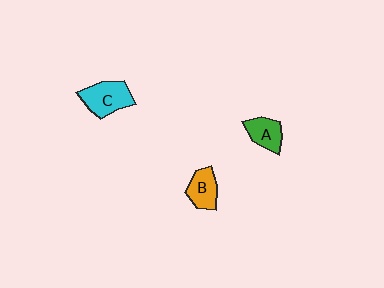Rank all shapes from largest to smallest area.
From largest to smallest: C (cyan), B (orange), A (green).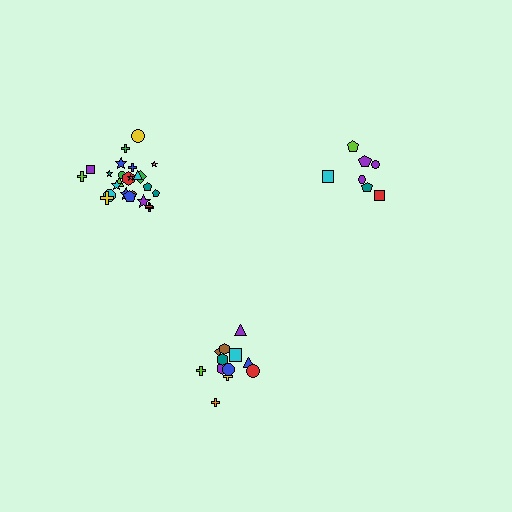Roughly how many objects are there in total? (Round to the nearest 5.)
Roughly 45 objects in total.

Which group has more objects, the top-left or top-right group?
The top-left group.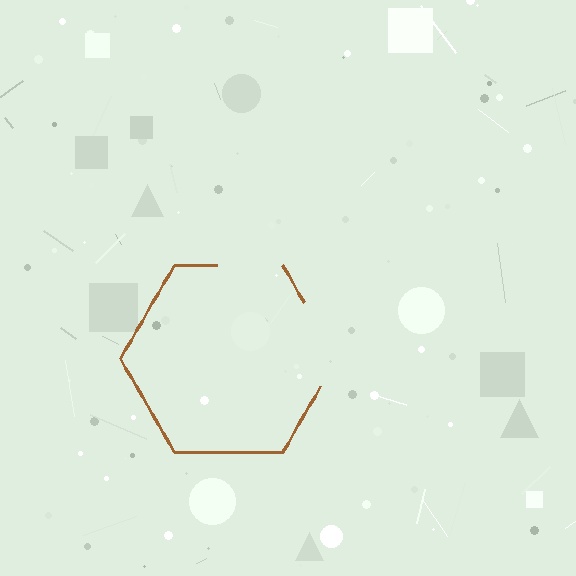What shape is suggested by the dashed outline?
The dashed outline suggests a hexagon.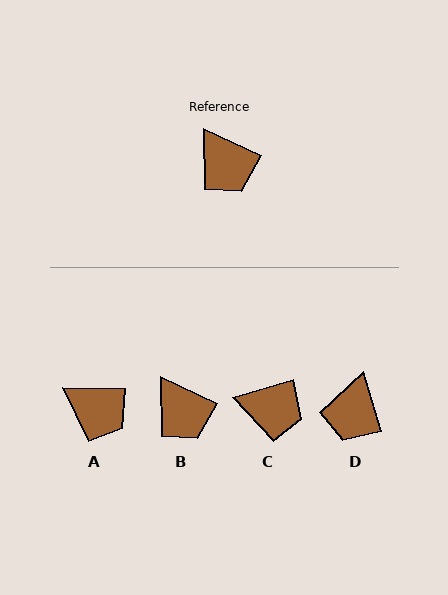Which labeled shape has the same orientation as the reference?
B.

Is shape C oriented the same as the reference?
No, it is off by about 42 degrees.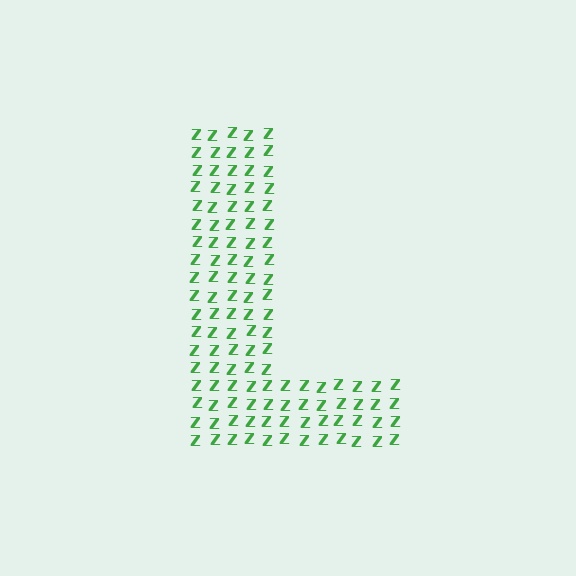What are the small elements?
The small elements are letter Z's.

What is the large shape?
The large shape is the letter L.